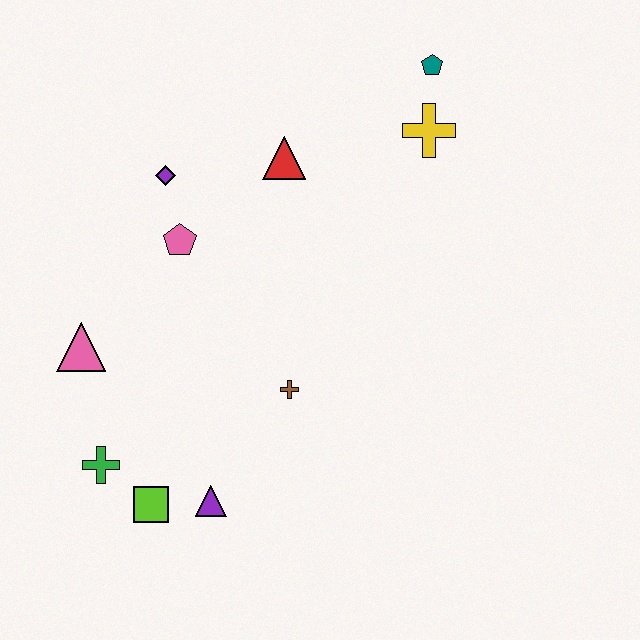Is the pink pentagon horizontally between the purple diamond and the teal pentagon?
Yes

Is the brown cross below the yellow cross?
Yes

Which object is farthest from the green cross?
The teal pentagon is farthest from the green cross.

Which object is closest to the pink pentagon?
The purple diamond is closest to the pink pentagon.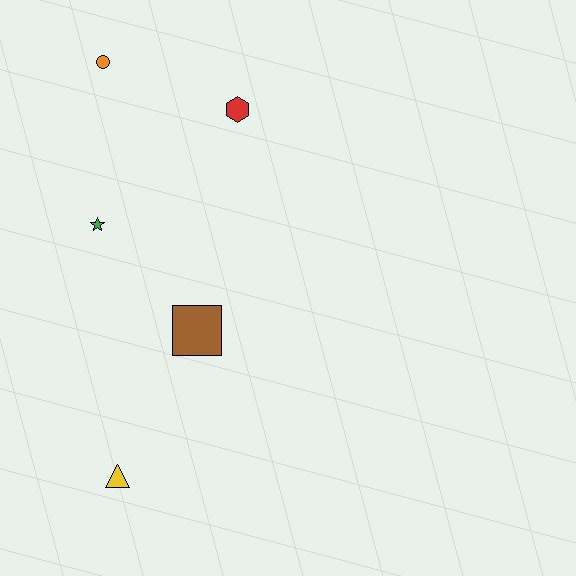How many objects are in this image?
There are 5 objects.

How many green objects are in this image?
There is 1 green object.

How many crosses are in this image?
There are no crosses.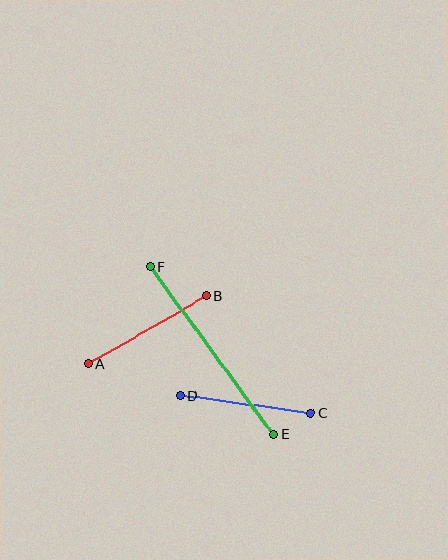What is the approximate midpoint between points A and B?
The midpoint is at approximately (147, 330) pixels.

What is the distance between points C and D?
The distance is approximately 132 pixels.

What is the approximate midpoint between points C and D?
The midpoint is at approximately (246, 404) pixels.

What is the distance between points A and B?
The distance is approximately 136 pixels.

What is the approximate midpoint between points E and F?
The midpoint is at approximately (212, 351) pixels.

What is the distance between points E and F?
The distance is approximately 208 pixels.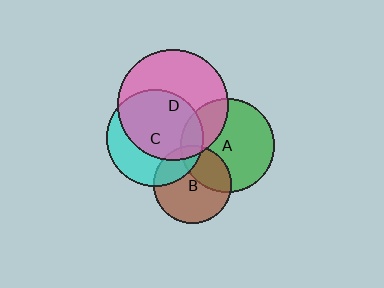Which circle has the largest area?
Circle D (pink).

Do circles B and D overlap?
Yes.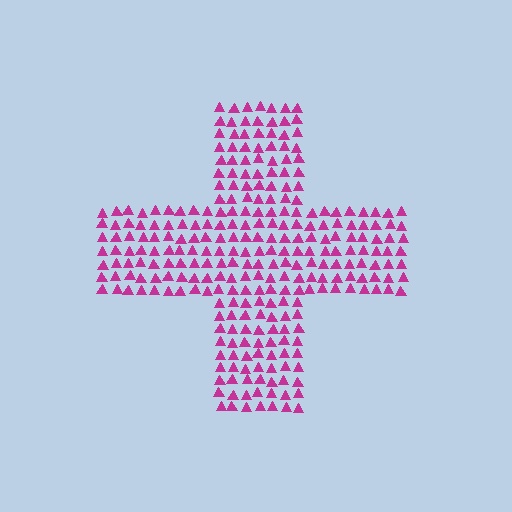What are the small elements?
The small elements are triangles.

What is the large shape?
The large shape is a cross.